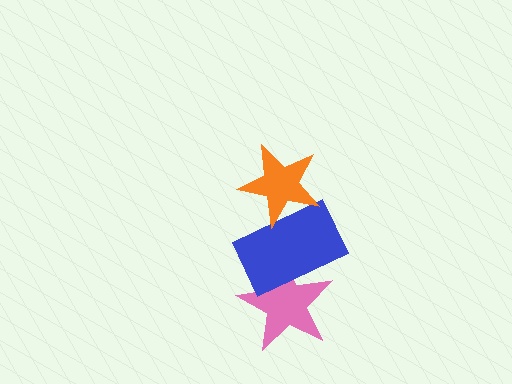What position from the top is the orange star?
The orange star is 1st from the top.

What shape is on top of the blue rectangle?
The orange star is on top of the blue rectangle.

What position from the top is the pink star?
The pink star is 3rd from the top.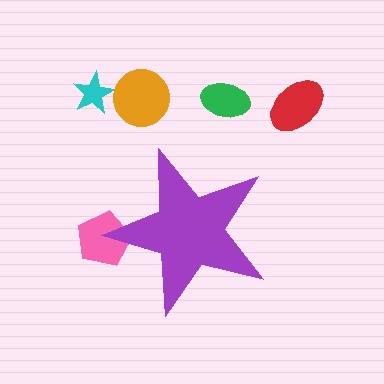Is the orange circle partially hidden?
No, the orange circle is fully visible.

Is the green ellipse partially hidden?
No, the green ellipse is fully visible.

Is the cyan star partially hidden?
No, the cyan star is fully visible.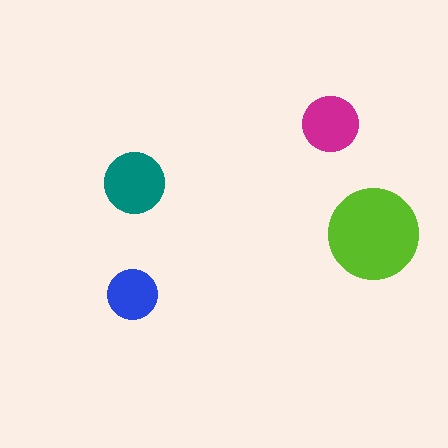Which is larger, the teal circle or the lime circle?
The lime one.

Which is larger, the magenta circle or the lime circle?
The lime one.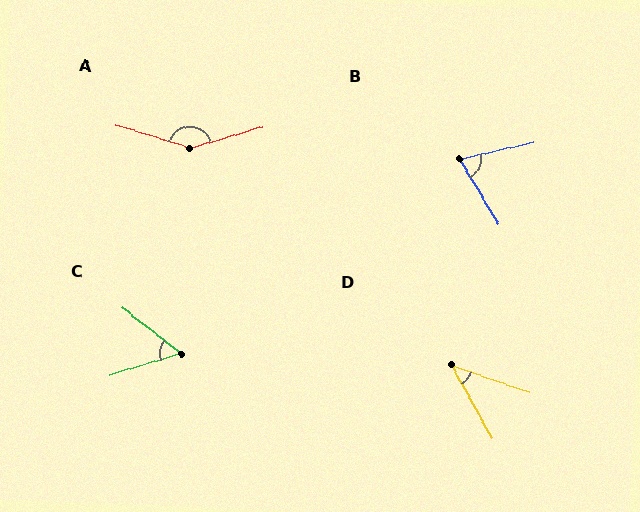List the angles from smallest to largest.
D (41°), C (55°), B (72°), A (147°).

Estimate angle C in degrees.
Approximately 55 degrees.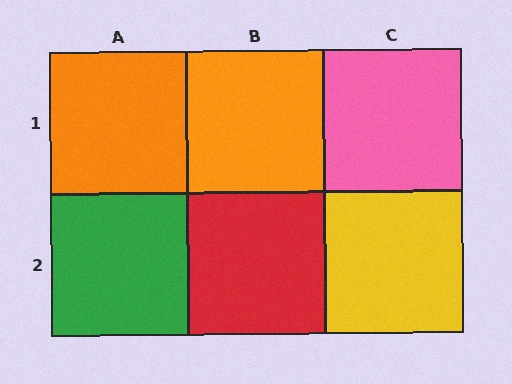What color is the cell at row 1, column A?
Orange.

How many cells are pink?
1 cell is pink.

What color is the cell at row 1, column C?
Pink.